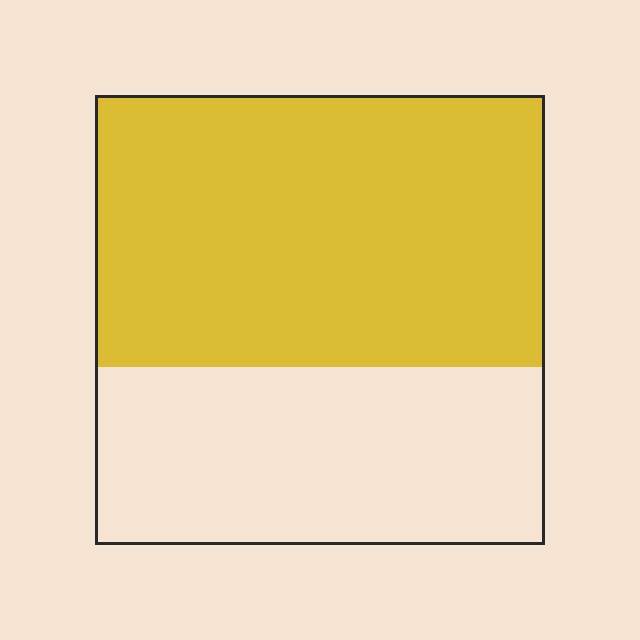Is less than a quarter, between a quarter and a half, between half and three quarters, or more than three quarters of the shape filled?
Between half and three quarters.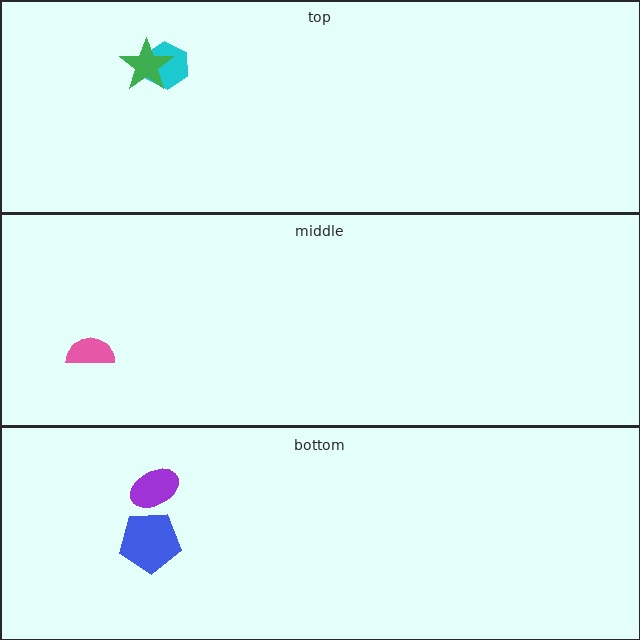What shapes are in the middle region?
The pink semicircle.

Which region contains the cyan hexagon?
The top region.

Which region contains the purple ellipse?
The bottom region.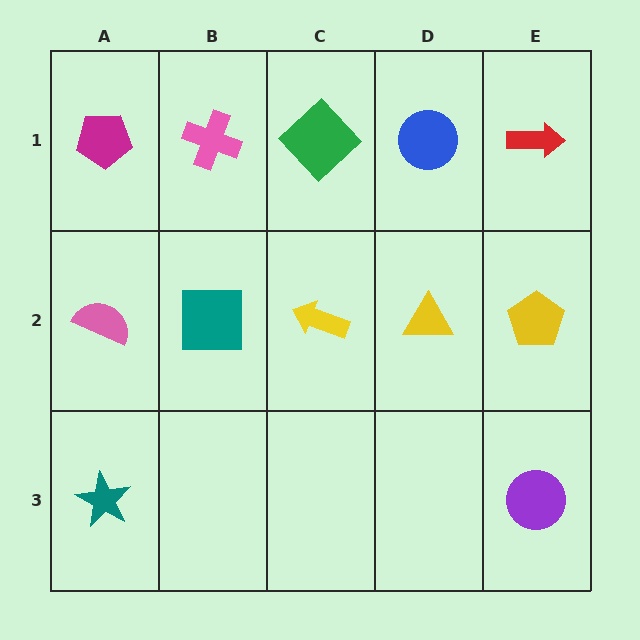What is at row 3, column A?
A teal star.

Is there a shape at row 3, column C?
No, that cell is empty.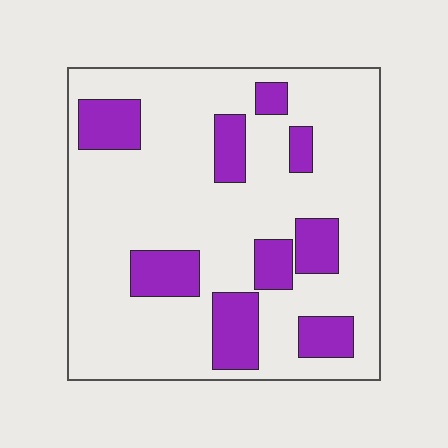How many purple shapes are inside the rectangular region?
9.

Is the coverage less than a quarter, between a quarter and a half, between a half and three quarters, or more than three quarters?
Less than a quarter.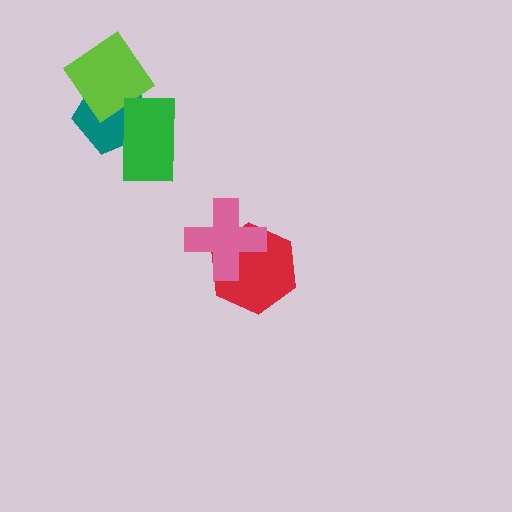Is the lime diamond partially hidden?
No, no other shape covers it.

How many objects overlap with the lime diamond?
1 object overlaps with the lime diamond.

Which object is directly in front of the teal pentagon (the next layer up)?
The lime diamond is directly in front of the teal pentagon.